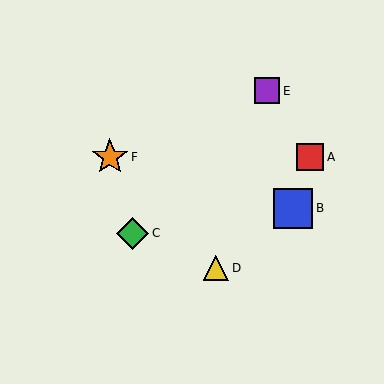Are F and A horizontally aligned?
Yes, both are at y≈157.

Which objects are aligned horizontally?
Objects A, F are aligned horizontally.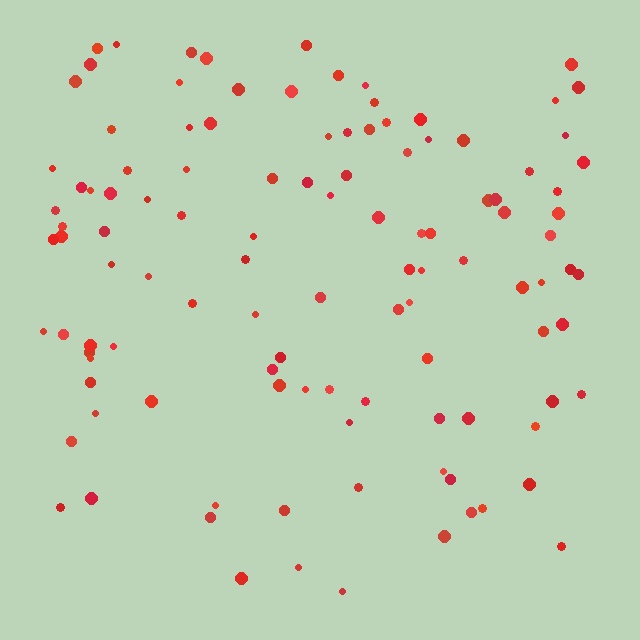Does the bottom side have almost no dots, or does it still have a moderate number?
Still a moderate number, just noticeably fewer than the top.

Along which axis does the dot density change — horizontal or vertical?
Vertical.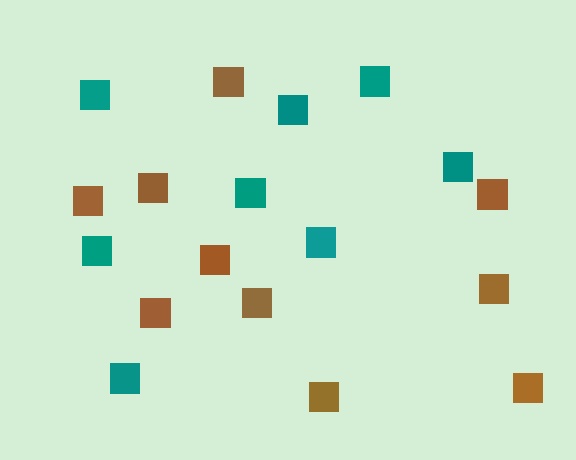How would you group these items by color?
There are 2 groups: one group of teal squares (8) and one group of brown squares (10).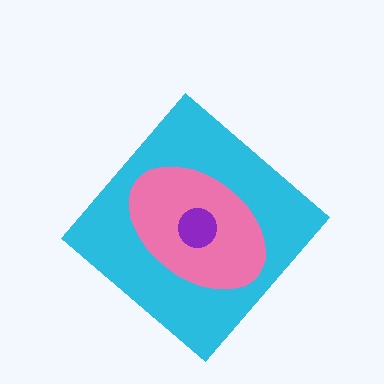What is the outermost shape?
The cyan diamond.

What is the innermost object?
The purple circle.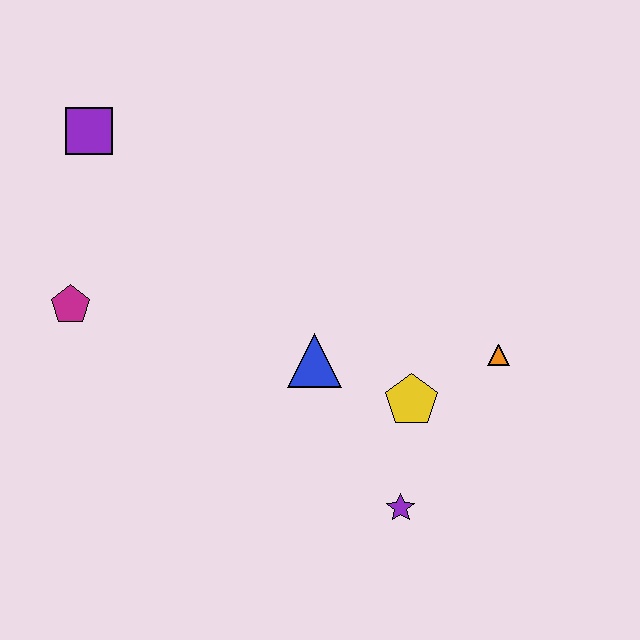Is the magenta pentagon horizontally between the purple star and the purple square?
No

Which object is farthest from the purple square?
The purple star is farthest from the purple square.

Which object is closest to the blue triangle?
The yellow pentagon is closest to the blue triangle.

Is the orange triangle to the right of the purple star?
Yes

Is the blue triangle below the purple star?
No